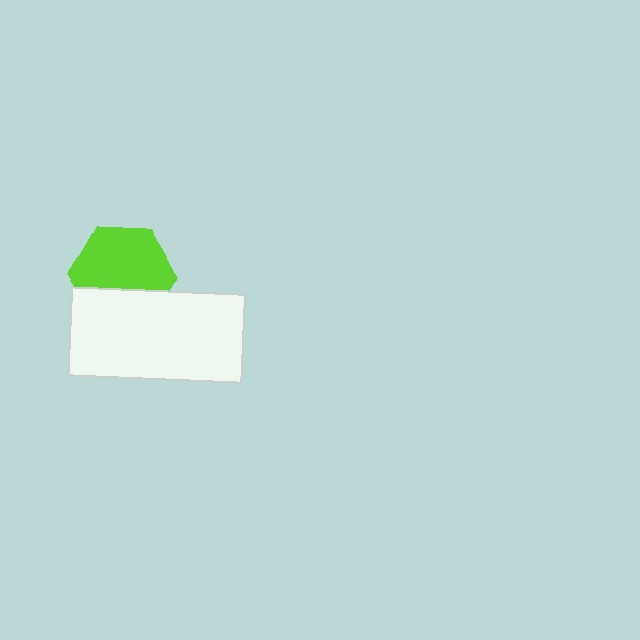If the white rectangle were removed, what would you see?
You would see the complete lime hexagon.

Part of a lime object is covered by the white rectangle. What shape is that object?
It is a hexagon.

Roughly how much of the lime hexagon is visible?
Most of it is visible (roughly 68%).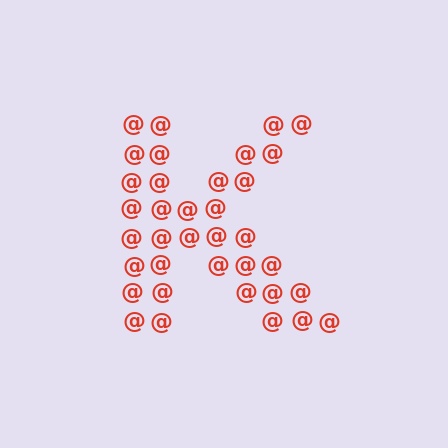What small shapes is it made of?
It is made of small at signs.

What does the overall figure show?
The overall figure shows the letter K.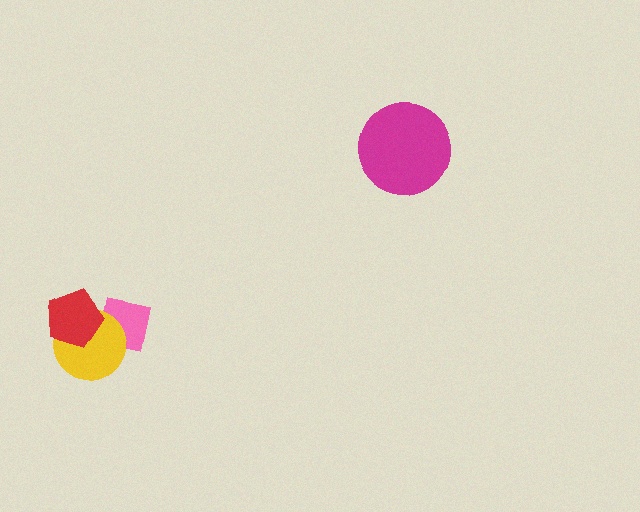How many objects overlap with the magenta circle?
0 objects overlap with the magenta circle.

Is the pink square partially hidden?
Yes, it is partially covered by another shape.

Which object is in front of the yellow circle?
The red pentagon is in front of the yellow circle.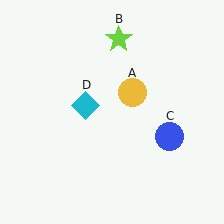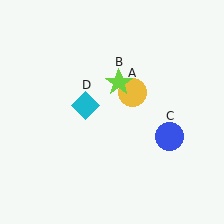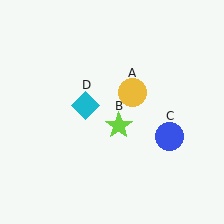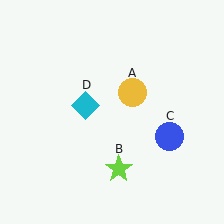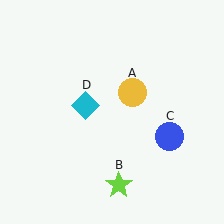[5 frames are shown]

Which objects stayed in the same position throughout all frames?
Yellow circle (object A) and blue circle (object C) and cyan diamond (object D) remained stationary.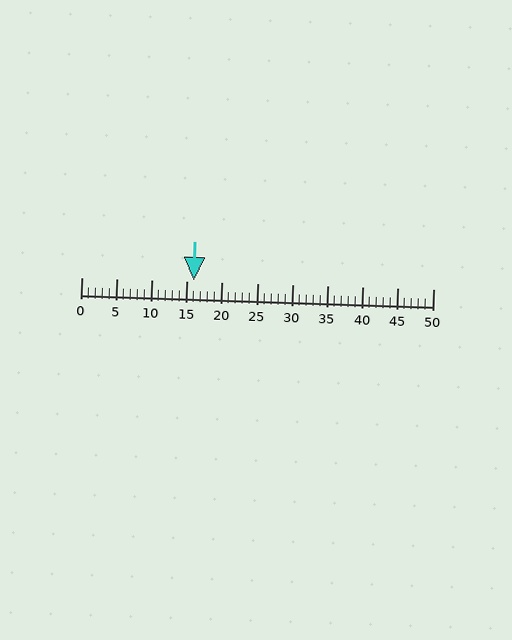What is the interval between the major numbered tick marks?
The major tick marks are spaced 5 units apart.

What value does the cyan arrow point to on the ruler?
The cyan arrow points to approximately 16.